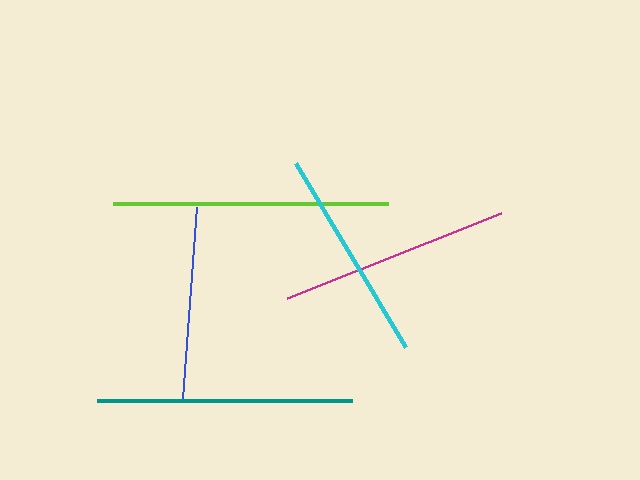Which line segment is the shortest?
The blue line is the shortest at approximately 191 pixels.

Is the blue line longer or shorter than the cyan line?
The cyan line is longer than the blue line.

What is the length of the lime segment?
The lime segment is approximately 275 pixels long.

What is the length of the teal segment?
The teal segment is approximately 255 pixels long.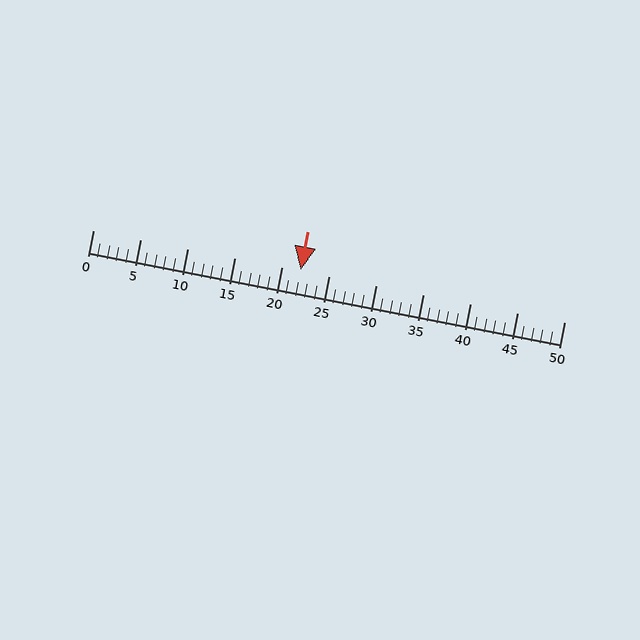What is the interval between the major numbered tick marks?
The major tick marks are spaced 5 units apart.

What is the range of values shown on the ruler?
The ruler shows values from 0 to 50.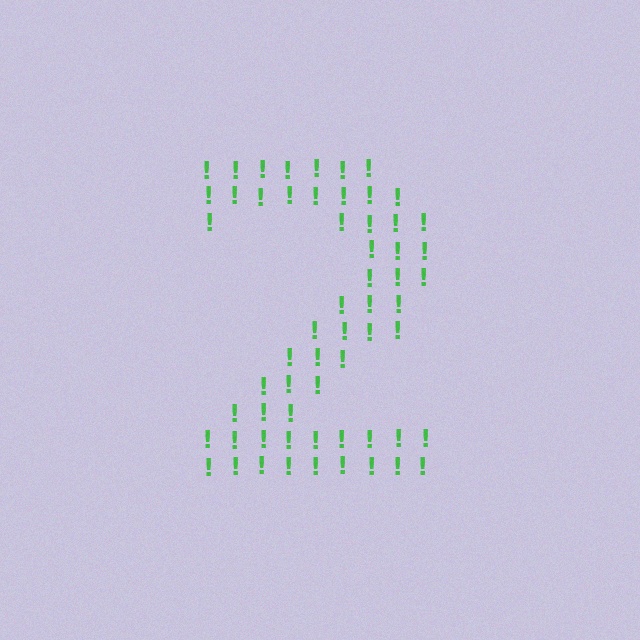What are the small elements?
The small elements are exclamation marks.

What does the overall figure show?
The overall figure shows the digit 2.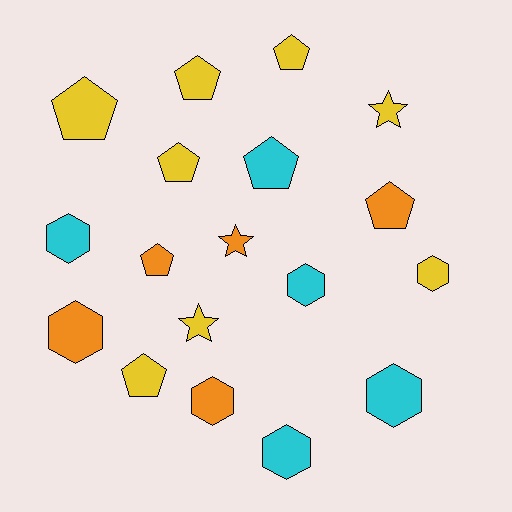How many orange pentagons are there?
There are 2 orange pentagons.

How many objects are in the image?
There are 18 objects.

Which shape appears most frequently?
Pentagon, with 8 objects.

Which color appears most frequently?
Yellow, with 8 objects.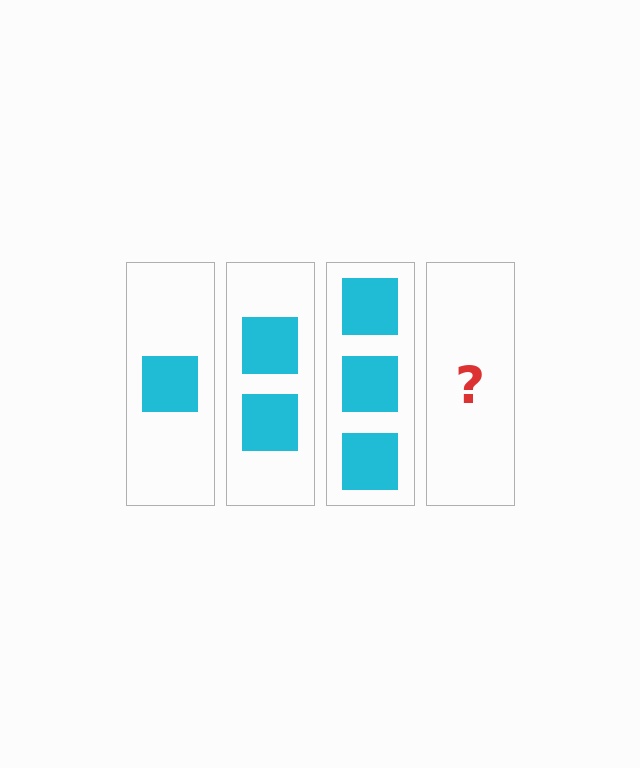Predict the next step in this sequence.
The next step is 4 squares.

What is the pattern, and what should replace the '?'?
The pattern is that each step adds one more square. The '?' should be 4 squares.